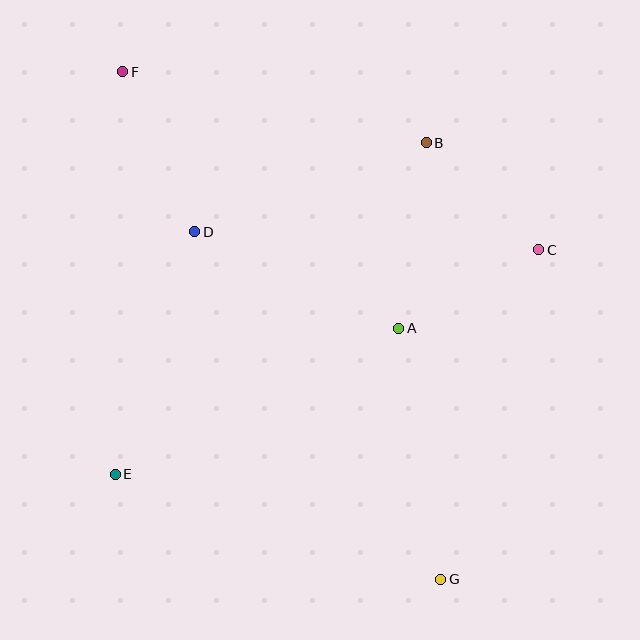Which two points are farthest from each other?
Points F and G are farthest from each other.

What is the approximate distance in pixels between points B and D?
The distance between B and D is approximately 248 pixels.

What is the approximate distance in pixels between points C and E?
The distance between C and E is approximately 479 pixels.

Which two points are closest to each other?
Points B and C are closest to each other.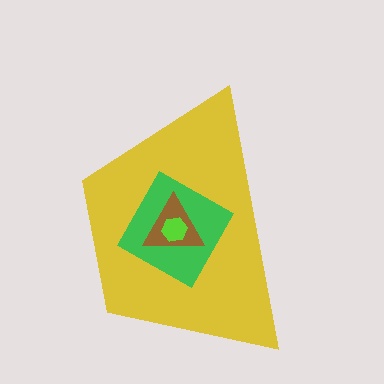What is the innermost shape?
The lime hexagon.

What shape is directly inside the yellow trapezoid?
The green diamond.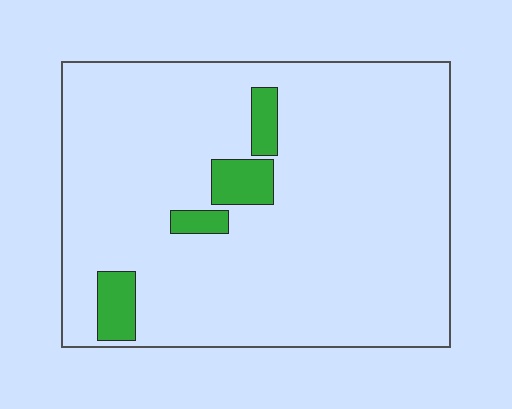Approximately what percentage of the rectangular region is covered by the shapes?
Approximately 10%.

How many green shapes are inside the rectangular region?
4.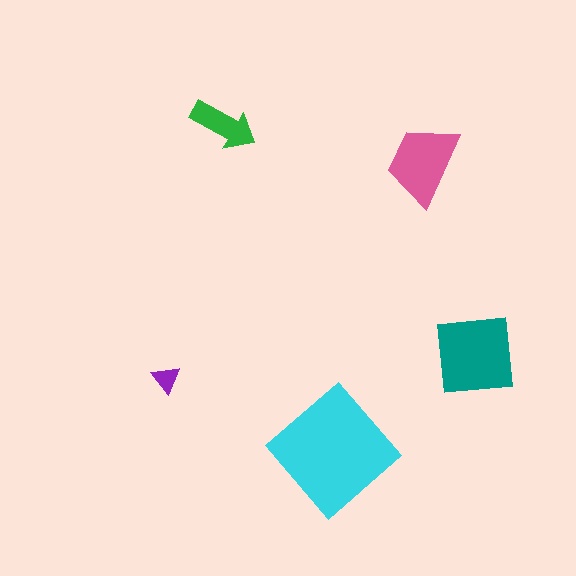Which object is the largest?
The cyan diamond.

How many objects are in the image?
There are 5 objects in the image.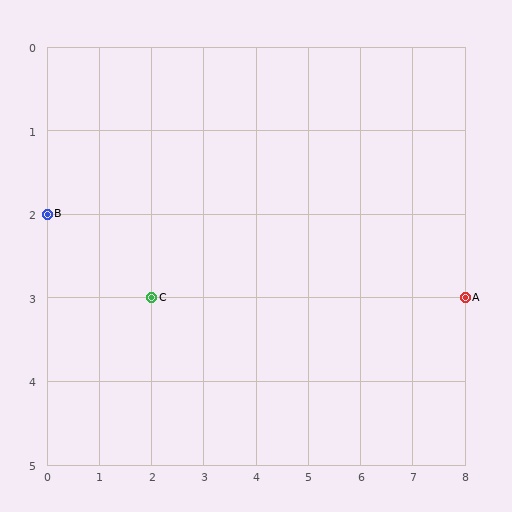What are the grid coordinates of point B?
Point B is at grid coordinates (0, 2).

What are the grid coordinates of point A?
Point A is at grid coordinates (8, 3).